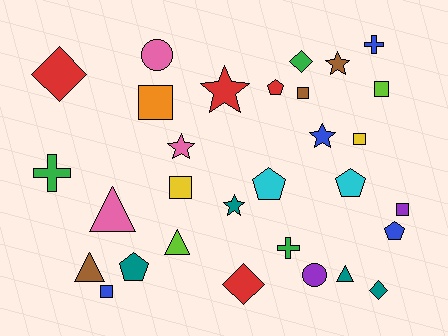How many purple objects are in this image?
There are 2 purple objects.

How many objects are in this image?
There are 30 objects.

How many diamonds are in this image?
There are 4 diamonds.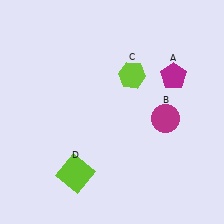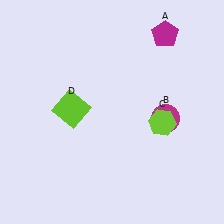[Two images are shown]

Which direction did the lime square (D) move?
The lime square (D) moved up.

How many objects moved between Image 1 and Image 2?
3 objects moved between the two images.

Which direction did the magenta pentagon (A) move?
The magenta pentagon (A) moved up.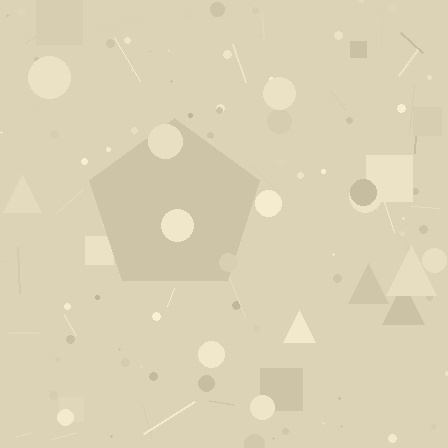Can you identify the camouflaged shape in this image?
The camouflaged shape is a pentagon.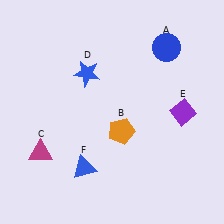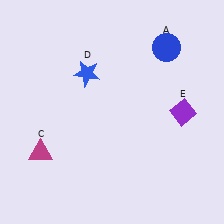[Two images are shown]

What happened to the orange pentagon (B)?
The orange pentagon (B) was removed in Image 2. It was in the bottom-right area of Image 1.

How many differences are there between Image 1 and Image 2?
There are 2 differences between the two images.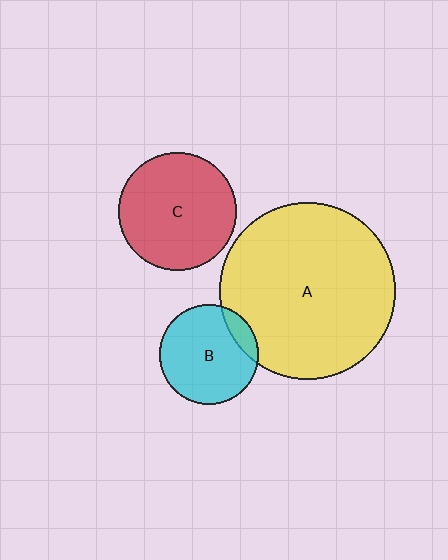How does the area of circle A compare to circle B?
Approximately 3.1 times.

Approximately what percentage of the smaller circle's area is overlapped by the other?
Approximately 10%.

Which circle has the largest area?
Circle A (yellow).